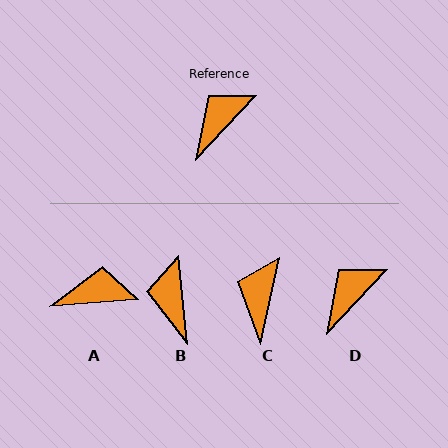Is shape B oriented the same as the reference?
No, it is off by about 49 degrees.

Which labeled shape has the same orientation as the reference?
D.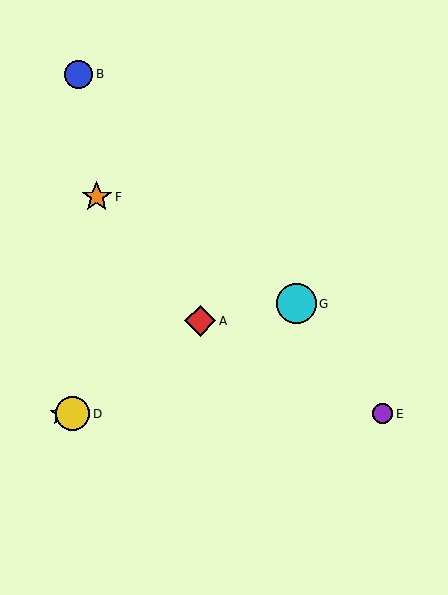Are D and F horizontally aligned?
No, D is at y≈414 and F is at y≈197.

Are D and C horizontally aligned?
Yes, both are at y≈414.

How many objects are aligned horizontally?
3 objects (C, D, E) are aligned horizontally.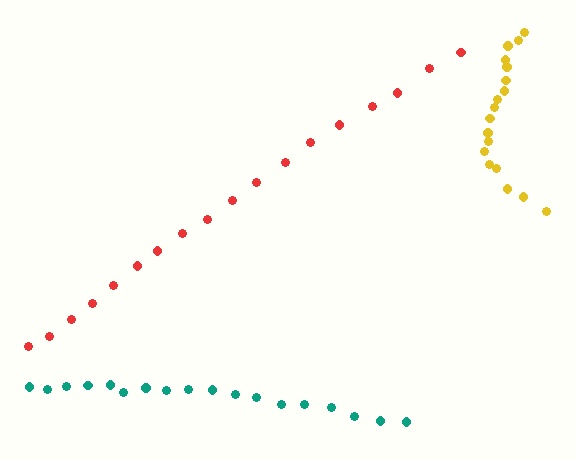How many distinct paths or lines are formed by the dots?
There are 3 distinct paths.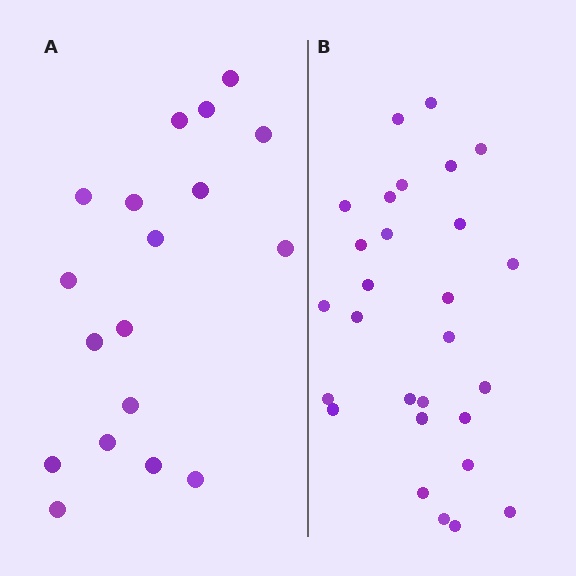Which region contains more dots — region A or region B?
Region B (the right region) has more dots.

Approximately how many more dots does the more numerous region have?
Region B has roughly 10 or so more dots than region A.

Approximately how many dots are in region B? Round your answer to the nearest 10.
About 30 dots. (The exact count is 28, which rounds to 30.)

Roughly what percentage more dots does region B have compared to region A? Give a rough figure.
About 55% more.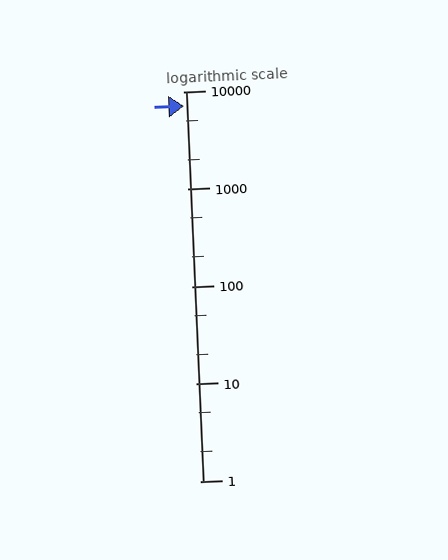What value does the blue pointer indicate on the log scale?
The pointer indicates approximately 7100.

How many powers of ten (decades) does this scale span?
The scale spans 4 decades, from 1 to 10000.